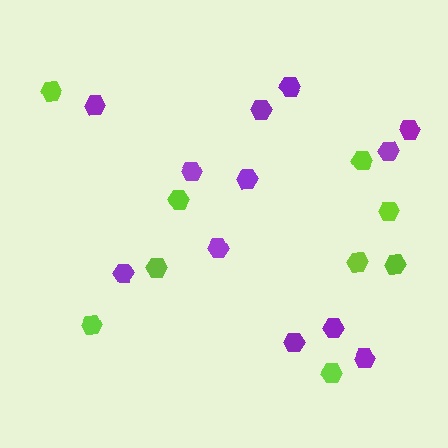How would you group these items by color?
There are 2 groups: one group of purple hexagons (12) and one group of lime hexagons (9).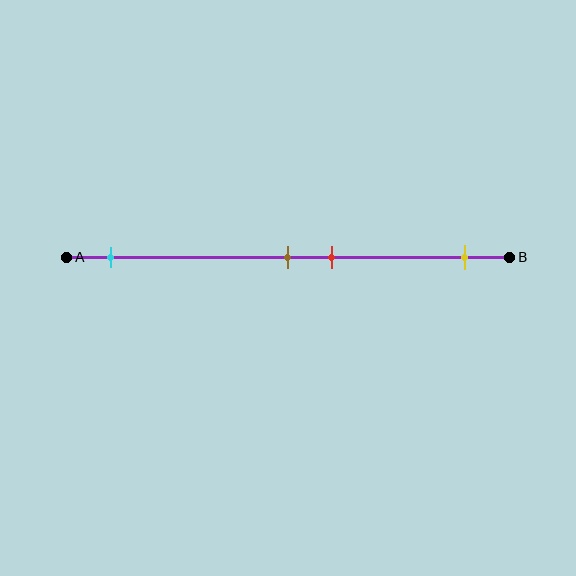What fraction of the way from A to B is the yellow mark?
The yellow mark is approximately 90% (0.9) of the way from A to B.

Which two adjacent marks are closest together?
The brown and red marks are the closest adjacent pair.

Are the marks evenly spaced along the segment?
No, the marks are not evenly spaced.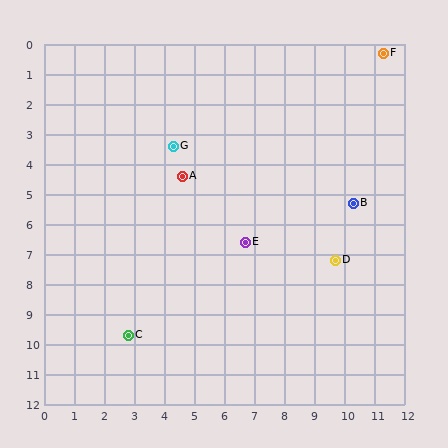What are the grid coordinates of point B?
Point B is at approximately (10.3, 5.3).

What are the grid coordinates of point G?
Point G is at approximately (4.3, 3.4).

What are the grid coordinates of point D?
Point D is at approximately (9.7, 7.2).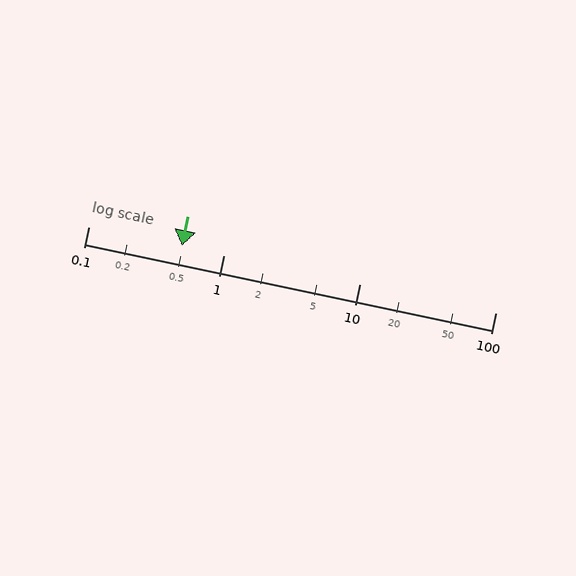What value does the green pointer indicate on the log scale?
The pointer indicates approximately 0.49.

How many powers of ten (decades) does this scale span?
The scale spans 3 decades, from 0.1 to 100.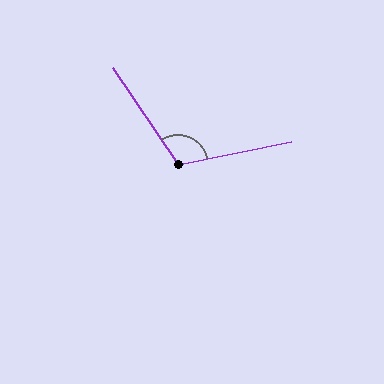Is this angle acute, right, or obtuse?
It is obtuse.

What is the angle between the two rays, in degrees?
Approximately 112 degrees.